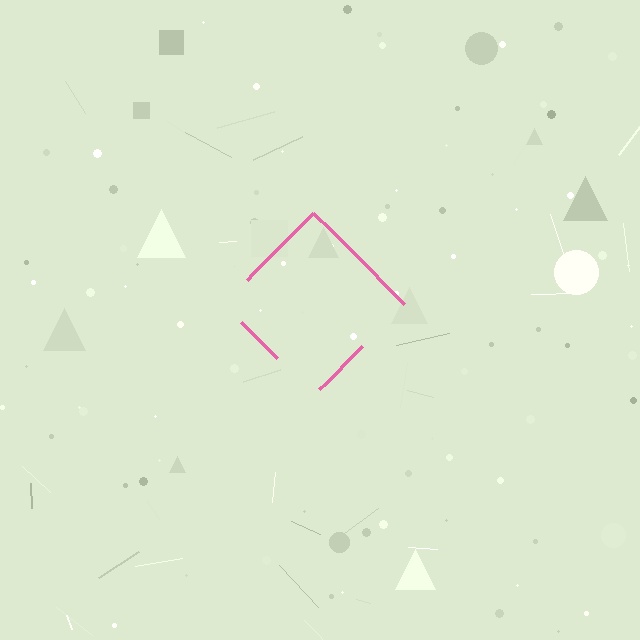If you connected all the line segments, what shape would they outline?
They would outline a diamond.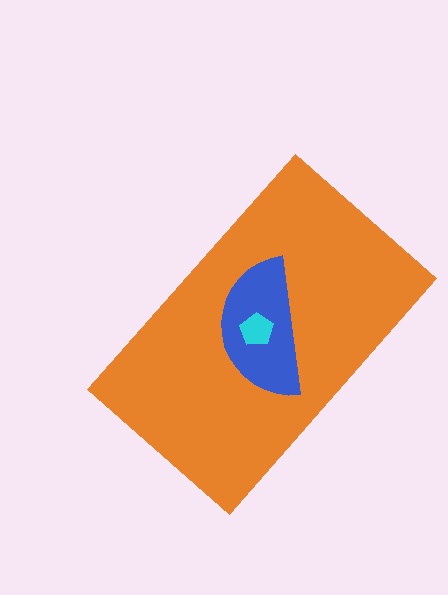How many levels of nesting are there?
3.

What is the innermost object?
The cyan pentagon.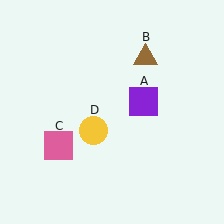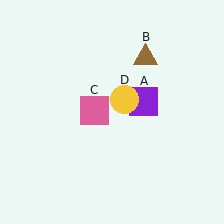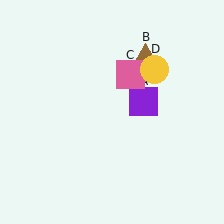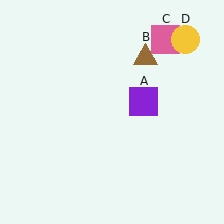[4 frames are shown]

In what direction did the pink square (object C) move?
The pink square (object C) moved up and to the right.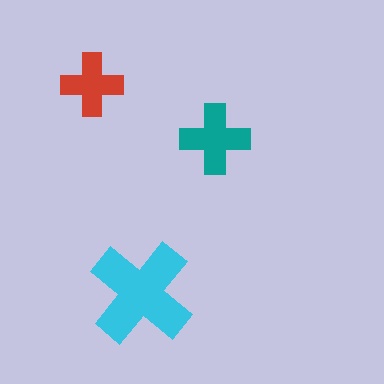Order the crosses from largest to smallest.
the cyan one, the teal one, the red one.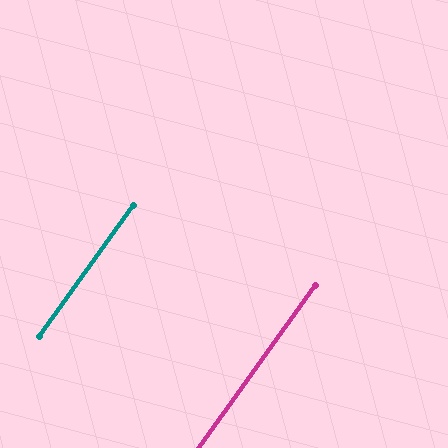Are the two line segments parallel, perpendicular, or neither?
Parallel — their directions differ by only 0.2°.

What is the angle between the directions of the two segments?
Approximately 0 degrees.